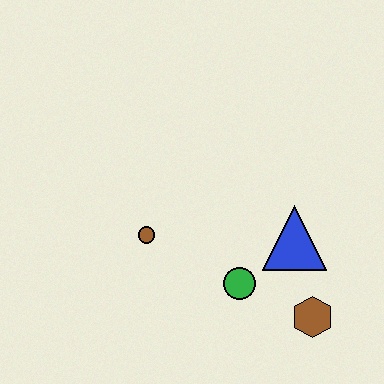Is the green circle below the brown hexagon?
No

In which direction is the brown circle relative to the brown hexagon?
The brown circle is to the left of the brown hexagon.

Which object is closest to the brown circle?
The green circle is closest to the brown circle.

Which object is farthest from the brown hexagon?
The brown circle is farthest from the brown hexagon.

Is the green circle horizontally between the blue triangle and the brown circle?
Yes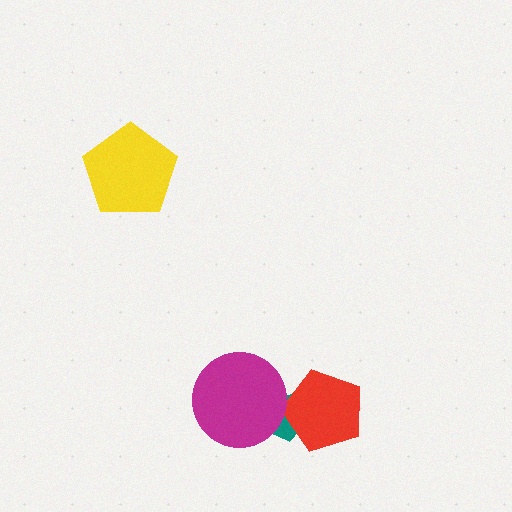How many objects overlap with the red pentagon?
1 object overlaps with the red pentagon.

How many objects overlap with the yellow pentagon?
0 objects overlap with the yellow pentagon.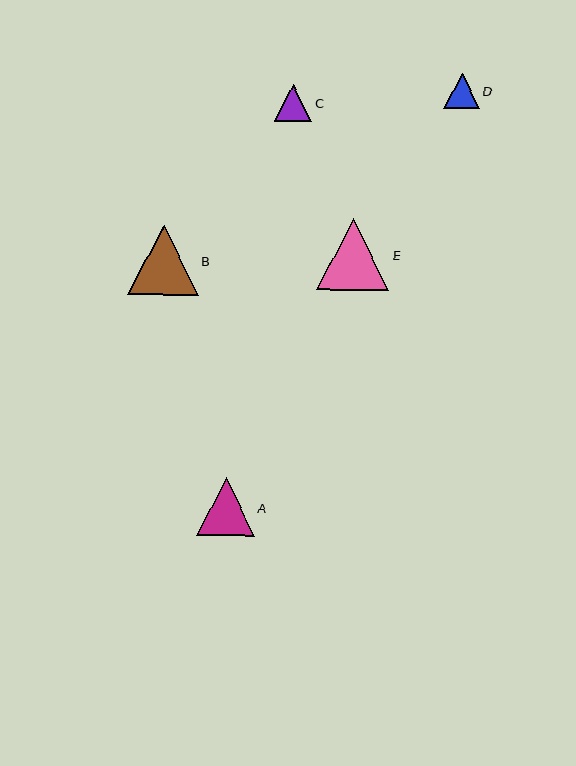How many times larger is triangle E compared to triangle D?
Triangle E is approximately 2.0 times the size of triangle D.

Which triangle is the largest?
Triangle E is the largest with a size of approximately 72 pixels.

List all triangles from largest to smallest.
From largest to smallest: E, B, A, C, D.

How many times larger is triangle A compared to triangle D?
Triangle A is approximately 1.6 times the size of triangle D.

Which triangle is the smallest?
Triangle D is the smallest with a size of approximately 36 pixels.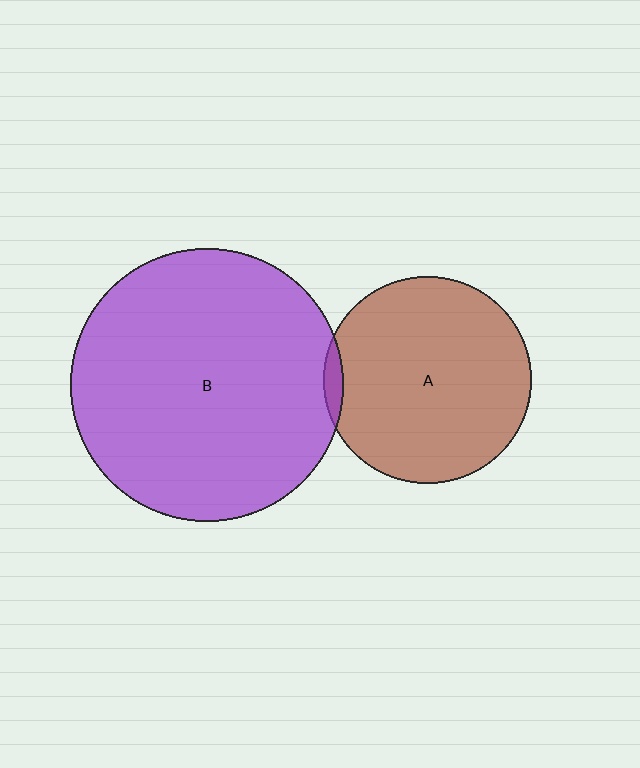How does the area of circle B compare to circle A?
Approximately 1.7 times.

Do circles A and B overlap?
Yes.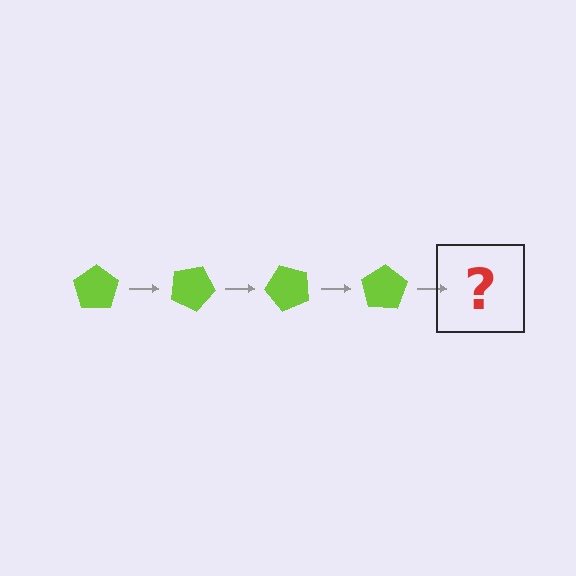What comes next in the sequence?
The next element should be a lime pentagon rotated 100 degrees.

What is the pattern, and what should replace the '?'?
The pattern is that the pentagon rotates 25 degrees each step. The '?' should be a lime pentagon rotated 100 degrees.